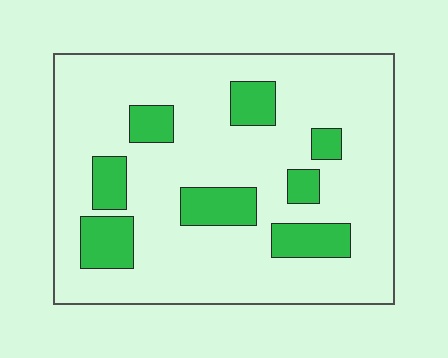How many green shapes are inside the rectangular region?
8.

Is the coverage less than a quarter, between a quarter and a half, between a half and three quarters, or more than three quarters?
Less than a quarter.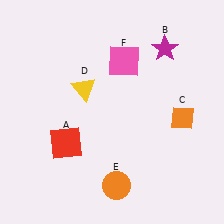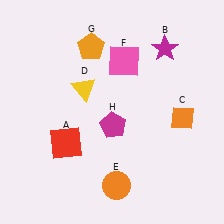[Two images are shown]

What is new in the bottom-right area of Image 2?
A magenta pentagon (H) was added in the bottom-right area of Image 2.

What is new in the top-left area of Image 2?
An orange pentagon (G) was added in the top-left area of Image 2.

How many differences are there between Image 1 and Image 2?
There are 2 differences between the two images.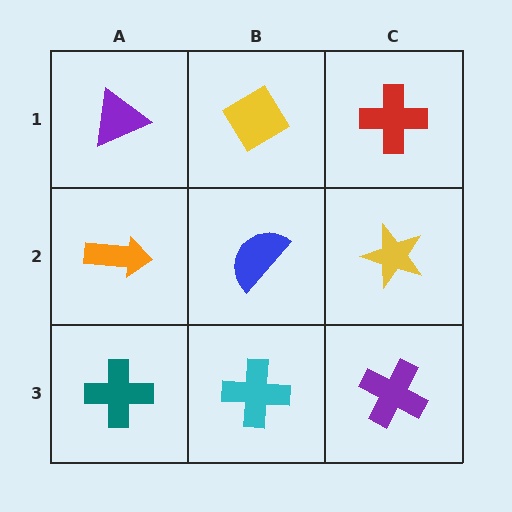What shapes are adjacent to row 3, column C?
A yellow star (row 2, column C), a cyan cross (row 3, column B).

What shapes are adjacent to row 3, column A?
An orange arrow (row 2, column A), a cyan cross (row 3, column B).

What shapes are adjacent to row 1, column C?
A yellow star (row 2, column C), a yellow diamond (row 1, column B).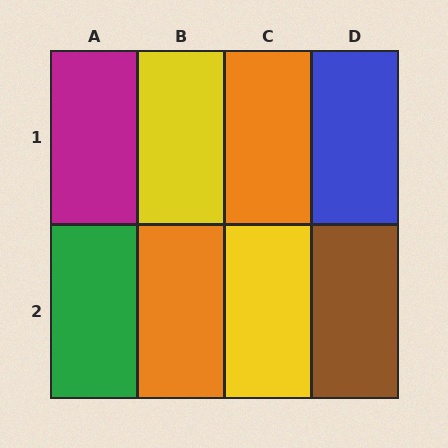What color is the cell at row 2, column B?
Orange.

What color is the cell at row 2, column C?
Yellow.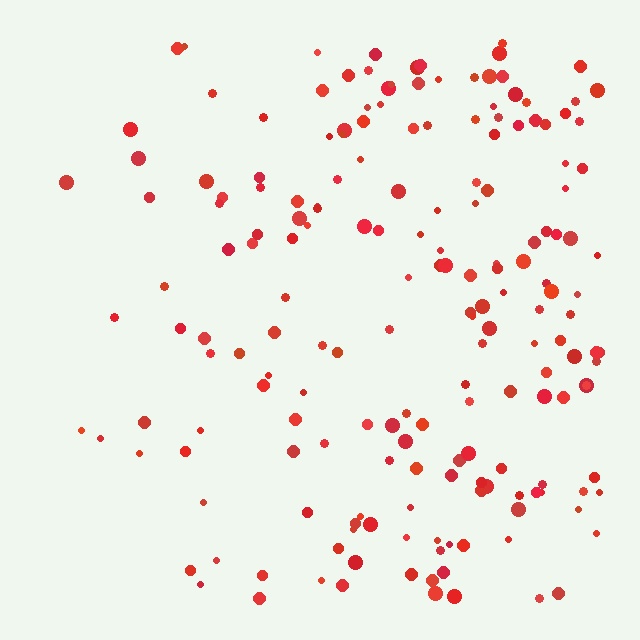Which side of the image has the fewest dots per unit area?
The left.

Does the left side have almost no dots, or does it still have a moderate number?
Still a moderate number, just noticeably fewer than the right.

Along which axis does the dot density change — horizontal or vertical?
Horizontal.